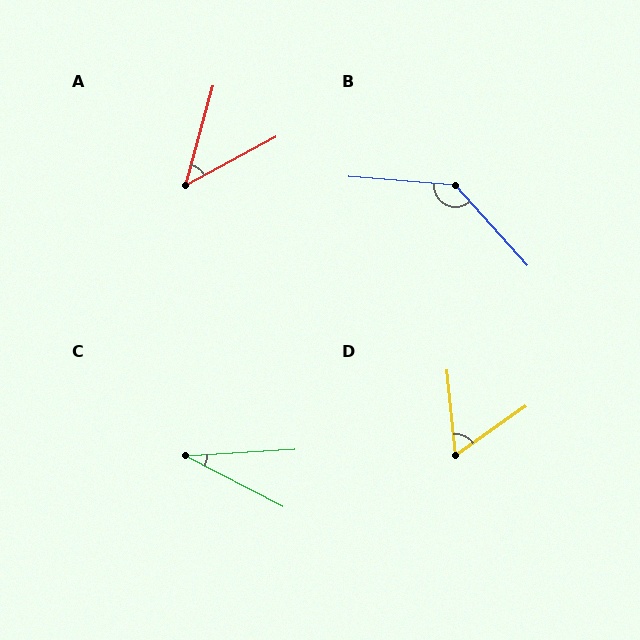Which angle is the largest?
B, at approximately 137 degrees.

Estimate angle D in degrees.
Approximately 61 degrees.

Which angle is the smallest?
C, at approximately 31 degrees.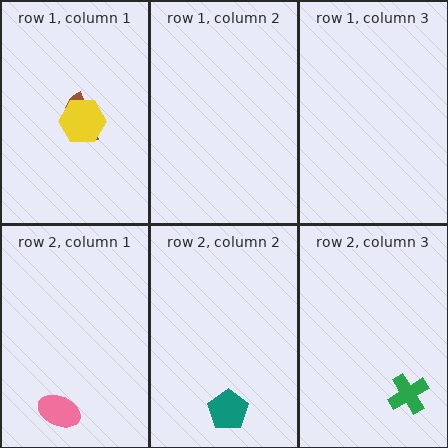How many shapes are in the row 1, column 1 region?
2.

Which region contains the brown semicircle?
The row 1, column 1 region.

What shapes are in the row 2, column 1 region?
The pink ellipse.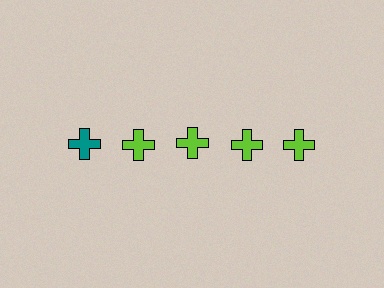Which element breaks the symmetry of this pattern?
The teal cross in the top row, leftmost column breaks the symmetry. All other shapes are lime crosses.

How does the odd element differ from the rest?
It has a different color: teal instead of lime.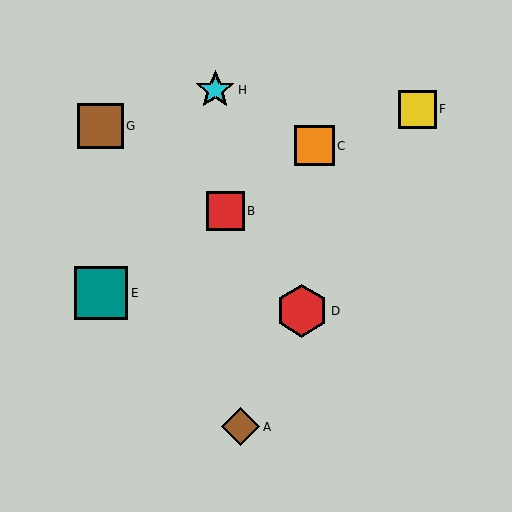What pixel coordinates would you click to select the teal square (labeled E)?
Click at (101, 293) to select the teal square E.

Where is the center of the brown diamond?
The center of the brown diamond is at (240, 427).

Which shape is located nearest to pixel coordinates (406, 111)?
The yellow square (labeled F) at (418, 109) is nearest to that location.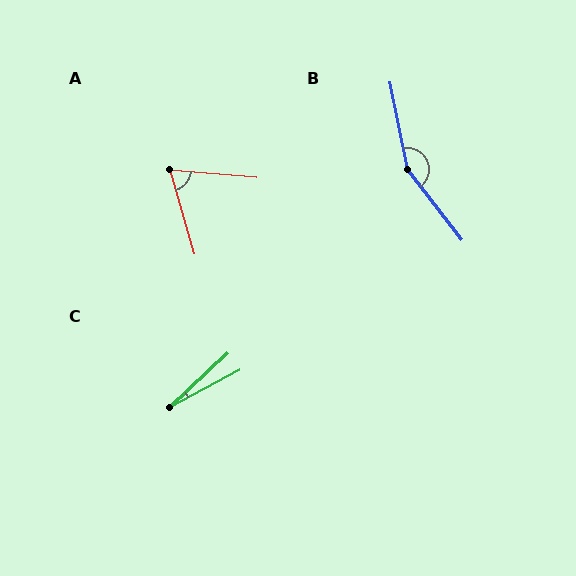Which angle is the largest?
B, at approximately 154 degrees.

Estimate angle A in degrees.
Approximately 69 degrees.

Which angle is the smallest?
C, at approximately 15 degrees.